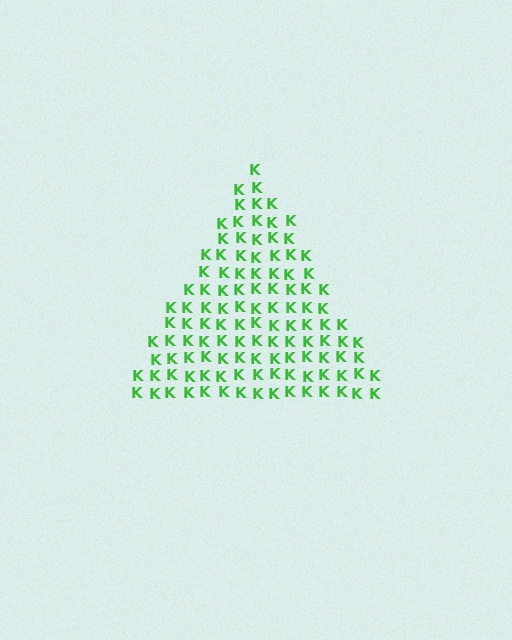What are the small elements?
The small elements are letter K's.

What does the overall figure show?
The overall figure shows a triangle.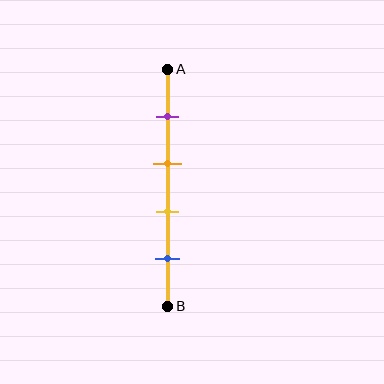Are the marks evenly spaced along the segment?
Yes, the marks are approximately evenly spaced.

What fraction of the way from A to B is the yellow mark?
The yellow mark is approximately 60% (0.6) of the way from A to B.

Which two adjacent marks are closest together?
The orange and yellow marks are the closest adjacent pair.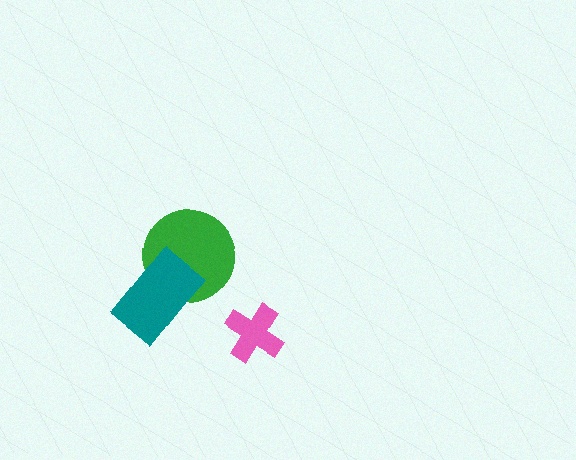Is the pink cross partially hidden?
No, no other shape covers it.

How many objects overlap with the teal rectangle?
1 object overlaps with the teal rectangle.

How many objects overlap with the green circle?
1 object overlaps with the green circle.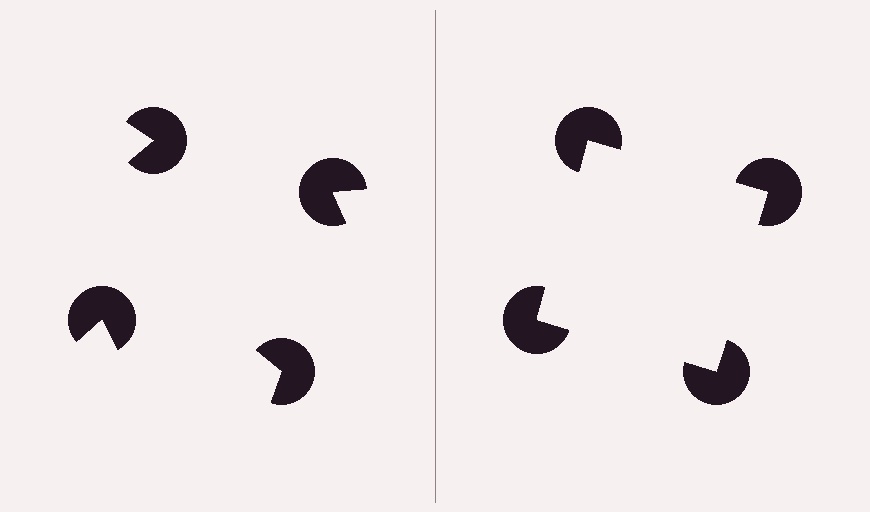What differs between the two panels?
The pac-man discs are positioned identically on both sides; only the wedge orientations differ. On the right they align to a square; on the left they are misaligned.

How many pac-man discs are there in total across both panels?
8 — 4 on each side.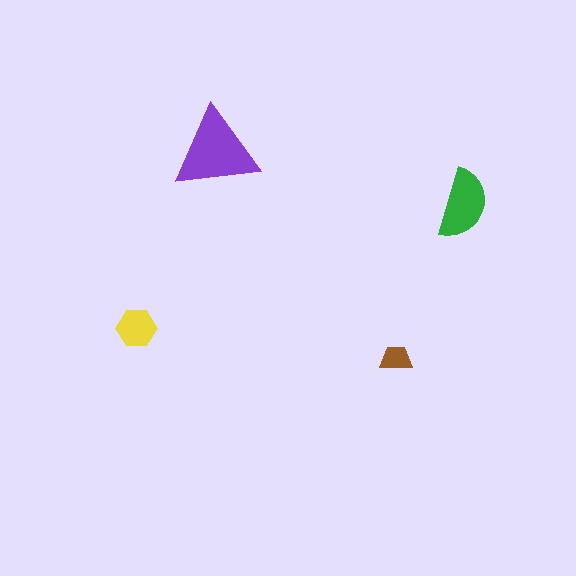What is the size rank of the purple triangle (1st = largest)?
1st.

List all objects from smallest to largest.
The brown trapezoid, the yellow hexagon, the green semicircle, the purple triangle.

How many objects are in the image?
There are 4 objects in the image.